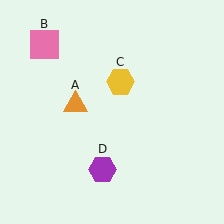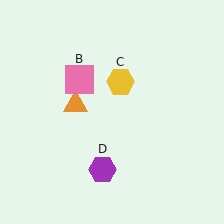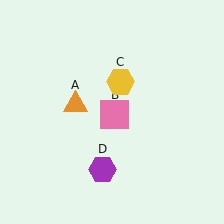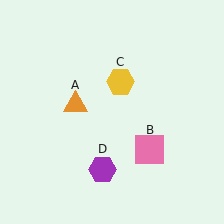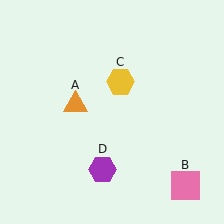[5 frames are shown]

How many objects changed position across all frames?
1 object changed position: pink square (object B).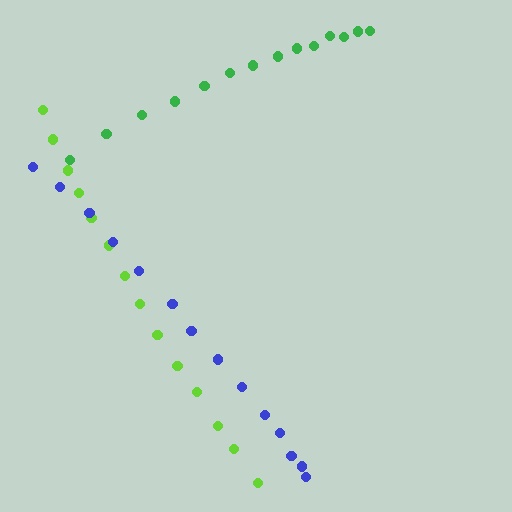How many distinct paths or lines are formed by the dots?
There are 3 distinct paths.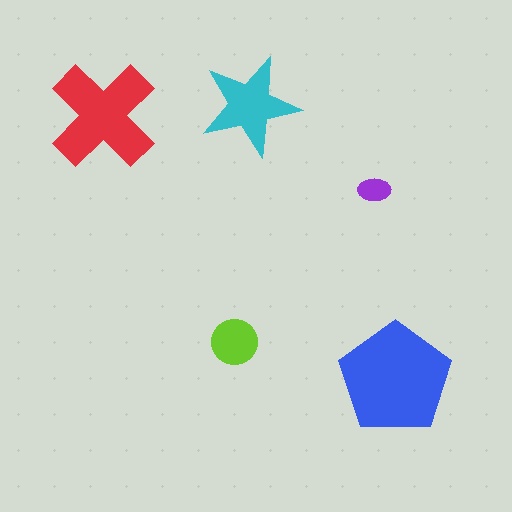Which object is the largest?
The blue pentagon.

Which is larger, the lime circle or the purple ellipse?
The lime circle.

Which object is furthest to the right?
The blue pentagon is rightmost.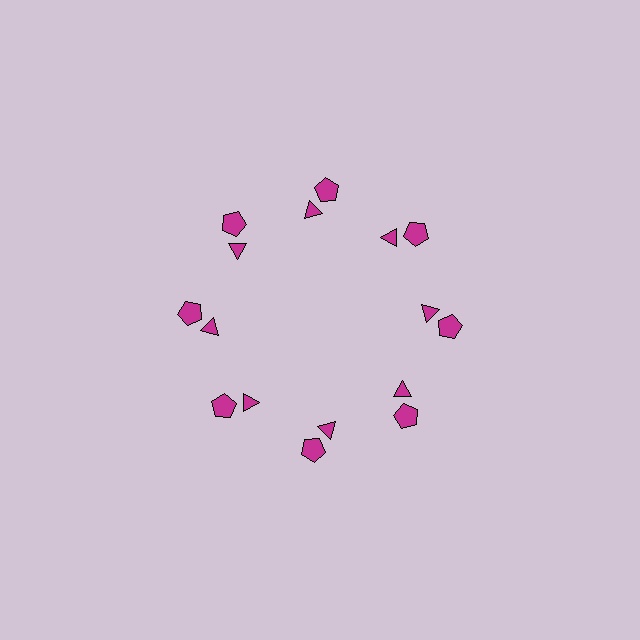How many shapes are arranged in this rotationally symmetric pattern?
There are 16 shapes, arranged in 8 groups of 2.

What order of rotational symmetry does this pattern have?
This pattern has 8-fold rotational symmetry.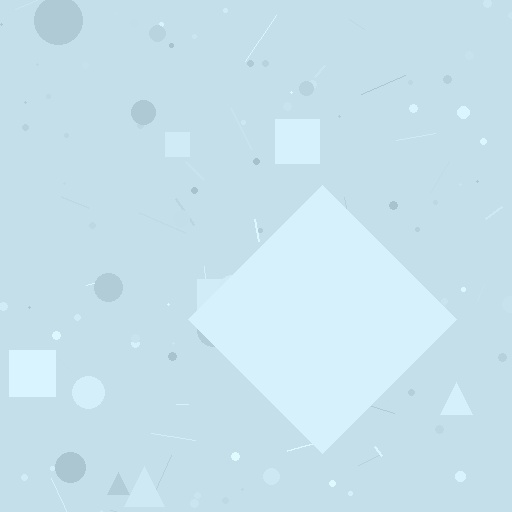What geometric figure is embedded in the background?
A diamond is embedded in the background.